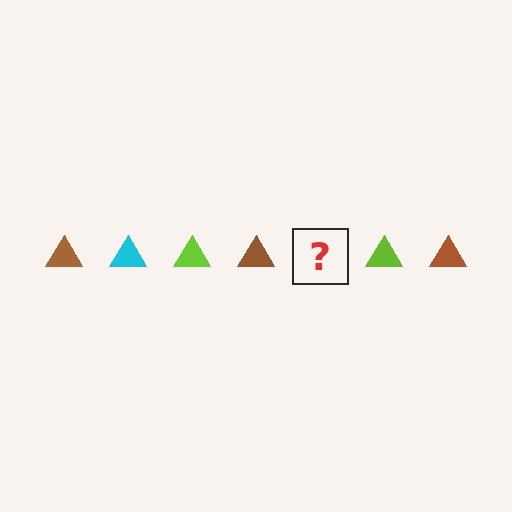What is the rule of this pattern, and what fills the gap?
The rule is that the pattern cycles through brown, cyan, lime triangles. The gap should be filled with a cyan triangle.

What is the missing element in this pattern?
The missing element is a cyan triangle.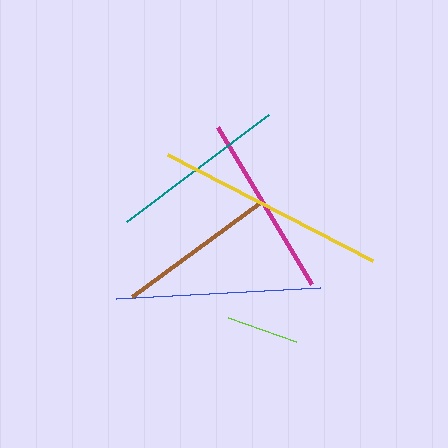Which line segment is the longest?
The yellow line is the longest at approximately 231 pixels.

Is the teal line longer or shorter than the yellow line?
The yellow line is longer than the teal line.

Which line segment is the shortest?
The lime line is the shortest at approximately 72 pixels.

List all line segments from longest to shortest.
From longest to shortest: yellow, blue, magenta, teal, brown, lime.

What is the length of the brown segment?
The brown segment is approximately 158 pixels long.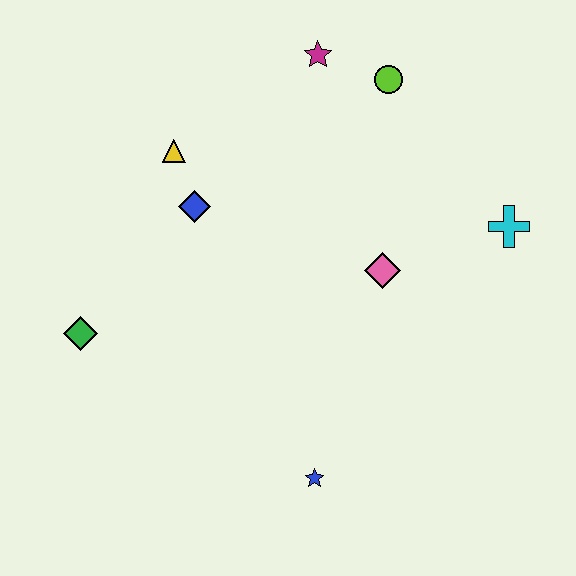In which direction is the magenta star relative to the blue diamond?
The magenta star is above the blue diamond.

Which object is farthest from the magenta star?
The blue star is farthest from the magenta star.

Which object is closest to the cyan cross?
The pink diamond is closest to the cyan cross.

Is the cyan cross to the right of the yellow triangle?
Yes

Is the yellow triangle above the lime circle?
No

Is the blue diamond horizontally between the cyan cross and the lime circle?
No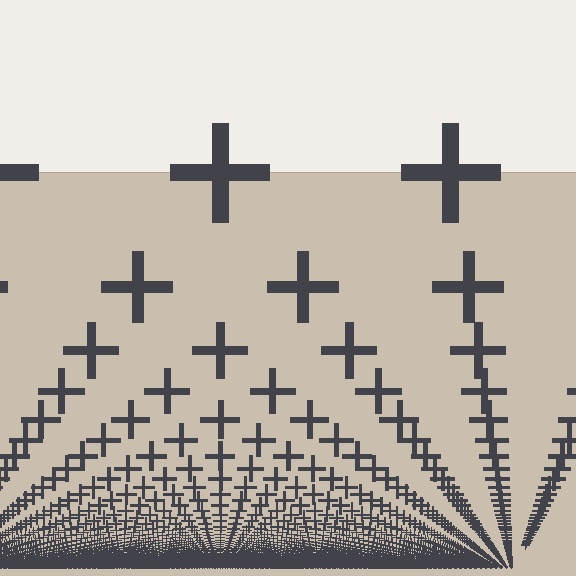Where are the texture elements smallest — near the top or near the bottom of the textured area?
Near the bottom.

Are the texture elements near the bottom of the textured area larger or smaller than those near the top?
Smaller. The gradient is inverted — elements near the bottom are smaller and denser.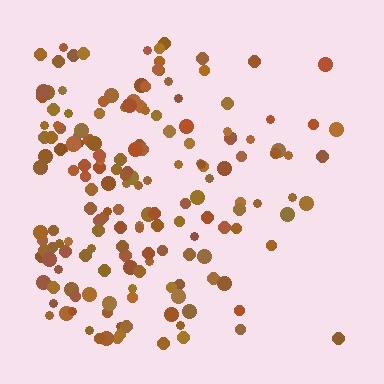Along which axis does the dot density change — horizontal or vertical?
Horizontal.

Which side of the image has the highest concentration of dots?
The left.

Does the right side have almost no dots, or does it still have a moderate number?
Still a moderate number, just noticeably fewer than the left.